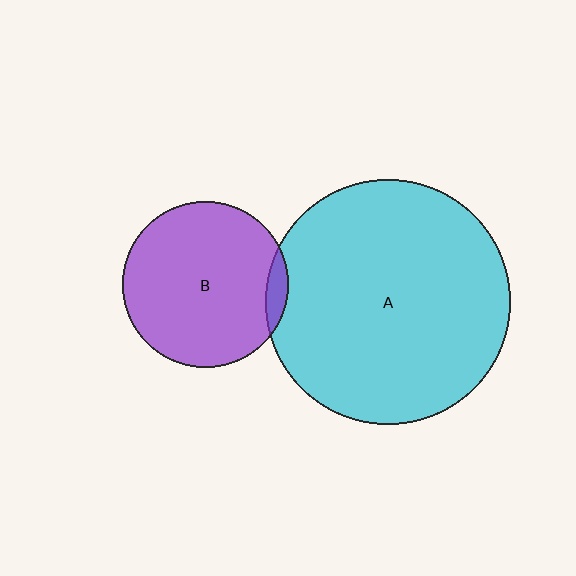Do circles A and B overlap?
Yes.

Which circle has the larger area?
Circle A (cyan).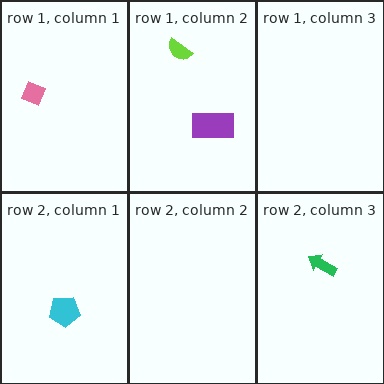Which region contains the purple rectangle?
The row 1, column 2 region.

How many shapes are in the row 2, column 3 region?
1.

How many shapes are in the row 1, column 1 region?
1.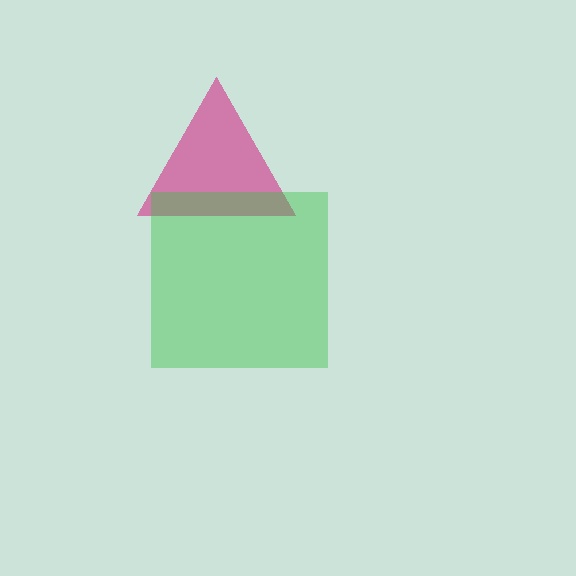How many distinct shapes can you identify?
There are 2 distinct shapes: a magenta triangle, a green square.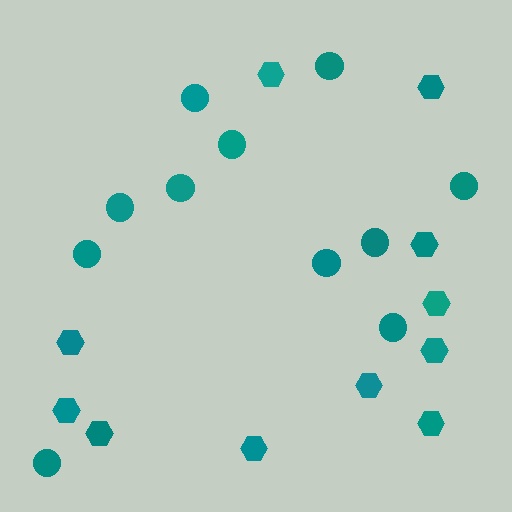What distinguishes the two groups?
There are 2 groups: one group of hexagons (11) and one group of circles (11).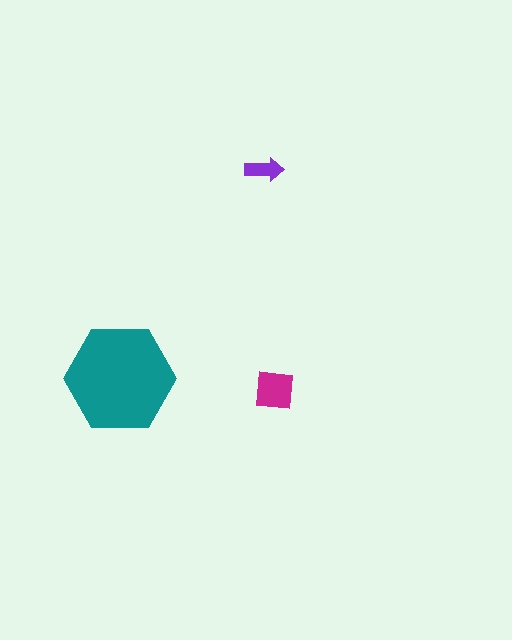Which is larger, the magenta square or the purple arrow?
The magenta square.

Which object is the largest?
The teal hexagon.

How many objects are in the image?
There are 3 objects in the image.